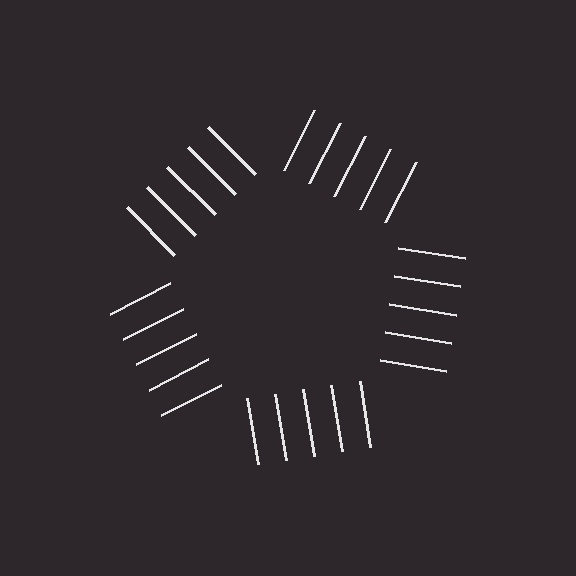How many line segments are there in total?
25 — 5 along each of the 5 edges.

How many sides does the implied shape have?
5 sides — the line-ends trace a pentagon.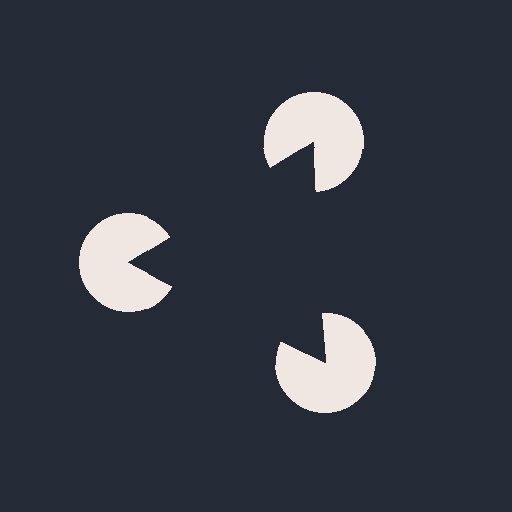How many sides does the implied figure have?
3 sides.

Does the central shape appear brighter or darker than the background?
It typically appears slightly darker than the background, even though no actual brightness change is drawn.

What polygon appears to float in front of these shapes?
An illusory triangle — its edges are inferred from the aligned wedge cuts in the pac-man discs, not physically drawn.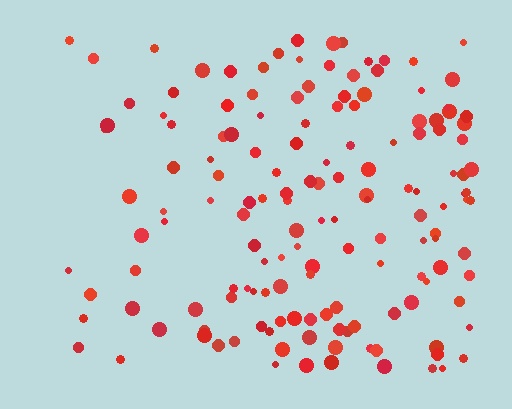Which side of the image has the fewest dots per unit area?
The left.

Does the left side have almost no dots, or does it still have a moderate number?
Still a moderate number, just noticeably fewer than the right.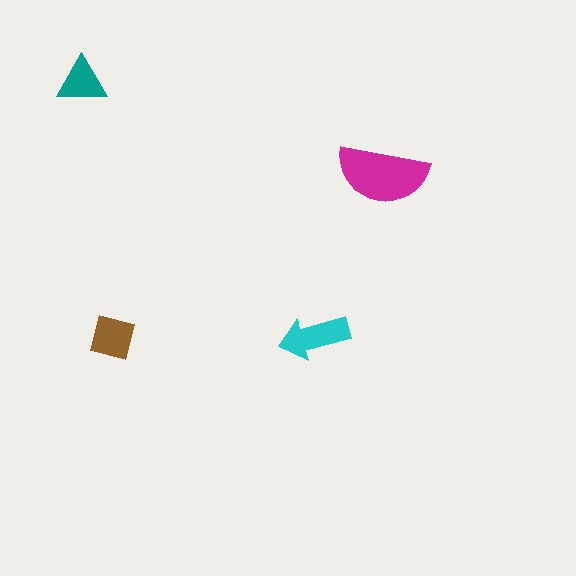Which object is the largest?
The magenta semicircle.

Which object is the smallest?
The teal triangle.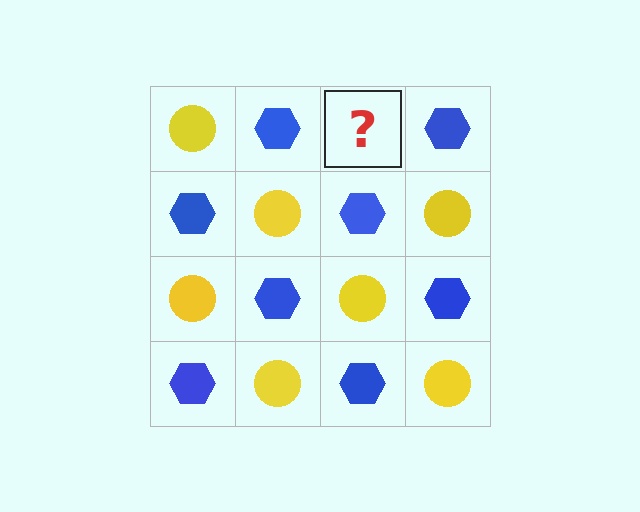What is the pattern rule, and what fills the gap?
The rule is that it alternates yellow circle and blue hexagon in a checkerboard pattern. The gap should be filled with a yellow circle.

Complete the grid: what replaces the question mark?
The question mark should be replaced with a yellow circle.